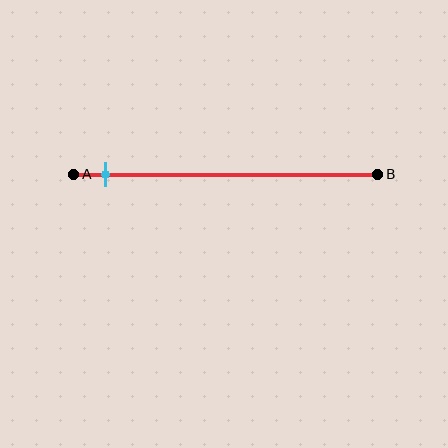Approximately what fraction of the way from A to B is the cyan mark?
The cyan mark is approximately 10% of the way from A to B.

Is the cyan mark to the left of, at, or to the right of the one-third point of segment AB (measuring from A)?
The cyan mark is to the left of the one-third point of segment AB.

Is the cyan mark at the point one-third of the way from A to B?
No, the mark is at about 10% from A, not at the 33% one-third point.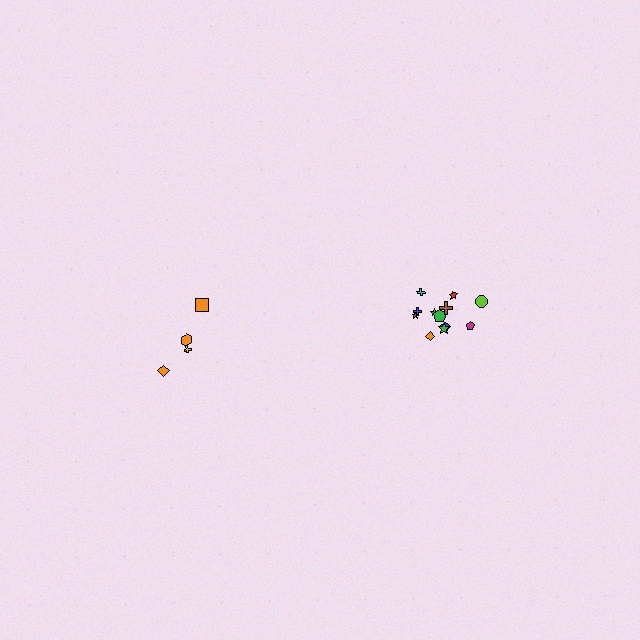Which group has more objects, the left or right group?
The right group.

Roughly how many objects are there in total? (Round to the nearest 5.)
Roughly 15 objects in total.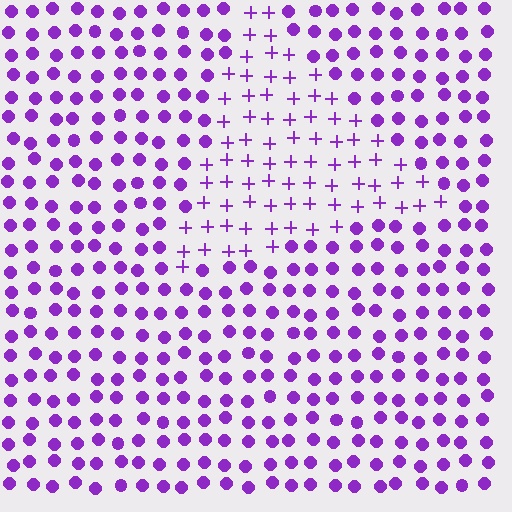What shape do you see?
I see a triangle.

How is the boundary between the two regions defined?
The boundary is defined by a change in element shape: plus signs inside vs. circles outside. All elements share the same color and spacing.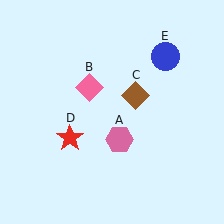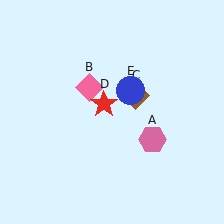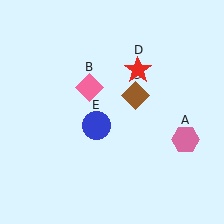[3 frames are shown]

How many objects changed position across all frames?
3 objects changed position: pink hexagon (object A), red star (object D), blue circle (object E).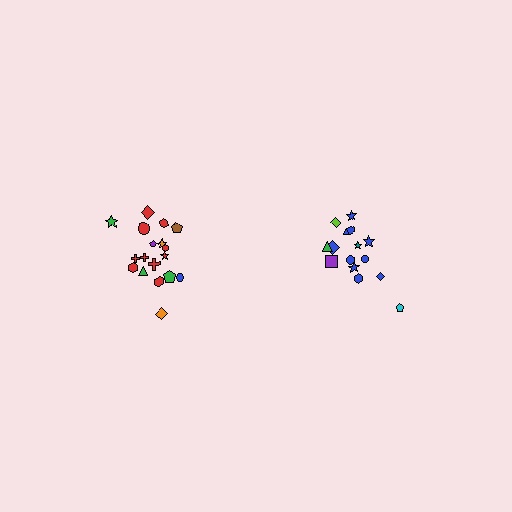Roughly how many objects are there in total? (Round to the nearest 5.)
Roughly 35 objects in total.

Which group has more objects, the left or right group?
The left group.